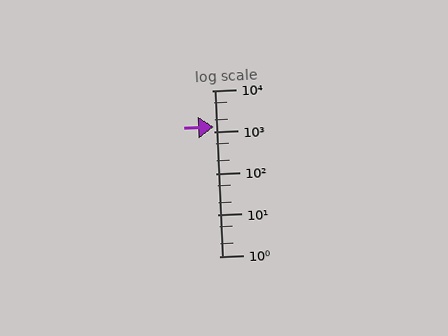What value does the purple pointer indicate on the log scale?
The pointer indicates approximately 1300.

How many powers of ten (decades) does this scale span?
The scale spans 4 decades, from 1 to 10000.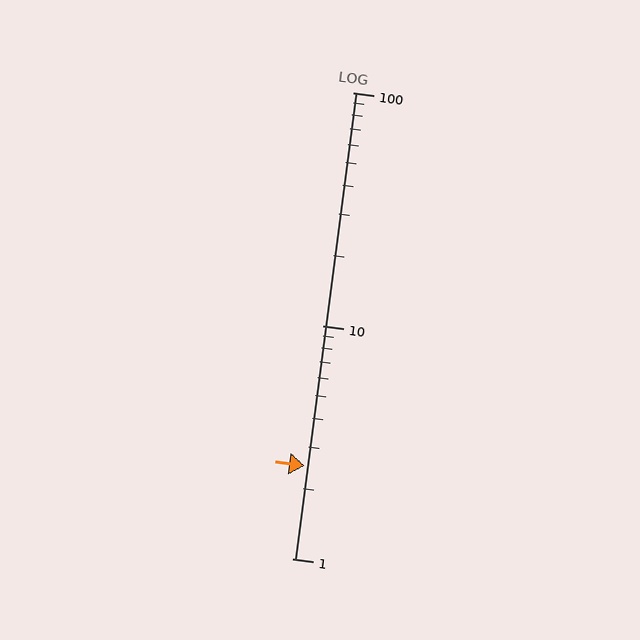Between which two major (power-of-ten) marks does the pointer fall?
The pointer is between 1 and 10.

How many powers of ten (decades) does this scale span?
The scale spans 2 decades, from 1 to 100.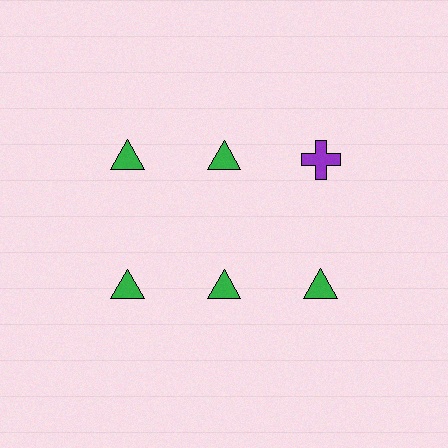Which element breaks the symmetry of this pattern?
The purple cross in the top row, center column breaks the symmetry. All other shapes are green triangles.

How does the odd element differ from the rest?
It differs in both color (purple instead of green) and shape (cross instead of triangle).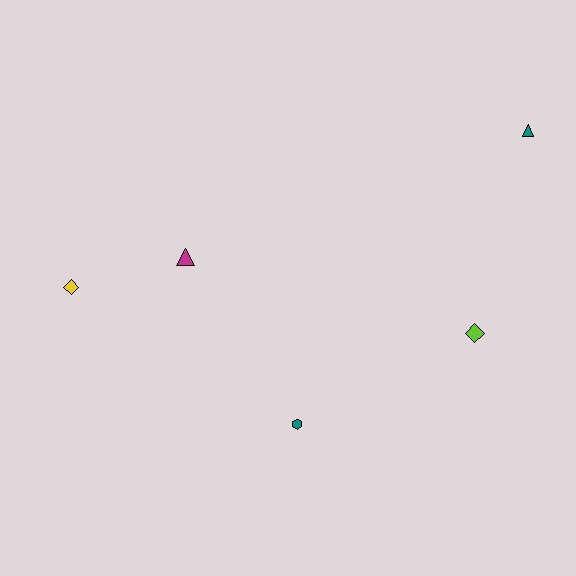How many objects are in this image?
There are 5 objects.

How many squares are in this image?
There are no squares.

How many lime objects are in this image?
There is 1 lime object.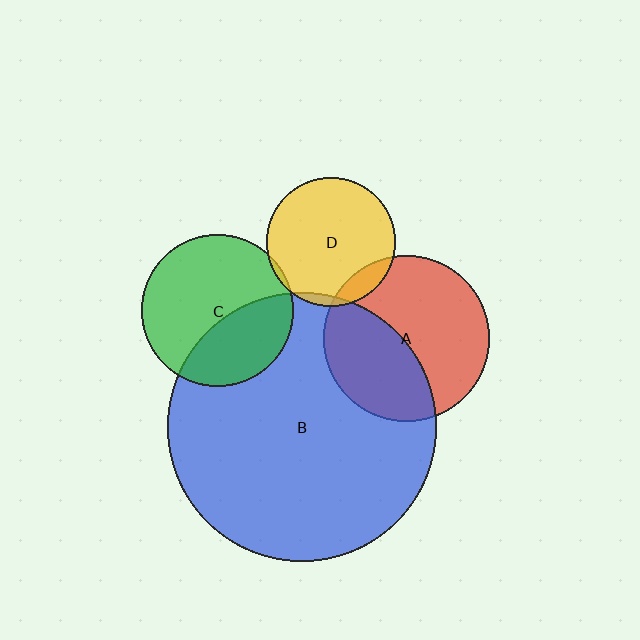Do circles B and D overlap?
Yes.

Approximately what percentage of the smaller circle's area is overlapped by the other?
Approximately 5%.